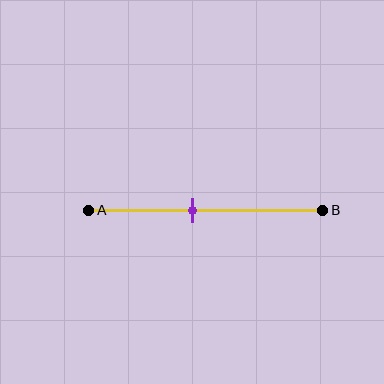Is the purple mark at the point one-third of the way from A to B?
No, the mark is at about 45% from A, not at the 33% one-third point.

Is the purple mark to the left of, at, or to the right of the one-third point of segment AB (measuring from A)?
The purple mark is to the right of the one-third point of segment AB.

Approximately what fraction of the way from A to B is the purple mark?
The purple mark is approximately 45% of the way from A to B.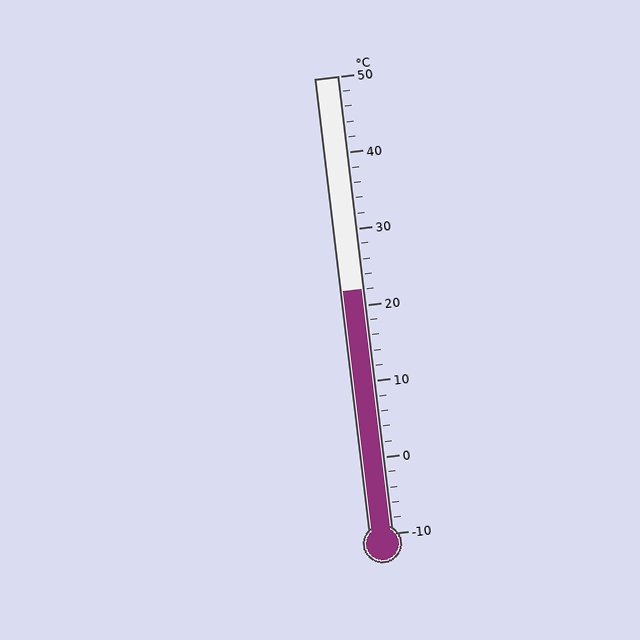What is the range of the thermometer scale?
The thermometer scale ranges from -10°C to 50°C.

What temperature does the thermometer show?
The thermometer shows approximately 22°C.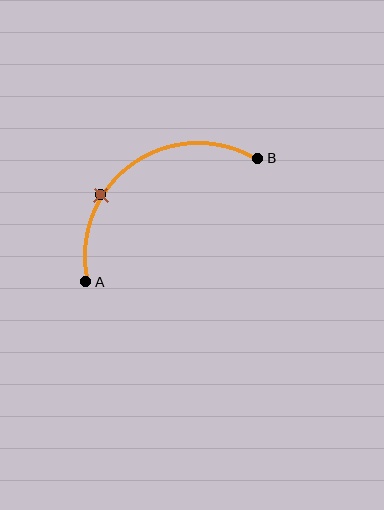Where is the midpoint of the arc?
The arc midpoint is the point on the curve farthest from the straight line joining A and B. It sits above and to the left of that line.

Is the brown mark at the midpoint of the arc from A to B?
No. The brown mark lies on the arc but is closer to endpoint A. The arc midpoint would be at the point on the curve equidistant along the arc from both A and B.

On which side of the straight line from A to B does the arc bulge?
The arc bulges above and to the left of the straight line connecting A and B.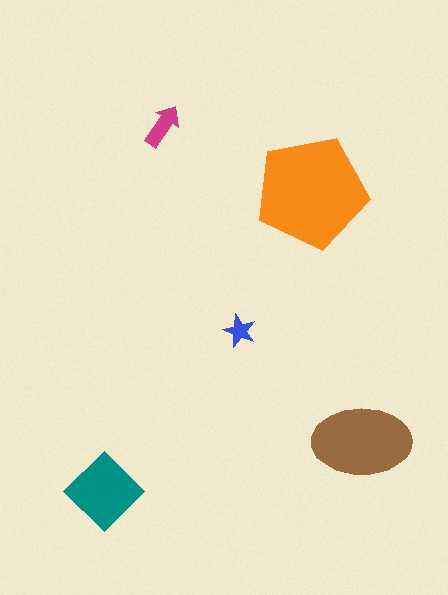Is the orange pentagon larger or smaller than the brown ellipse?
Larger.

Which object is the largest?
The orange pentagon.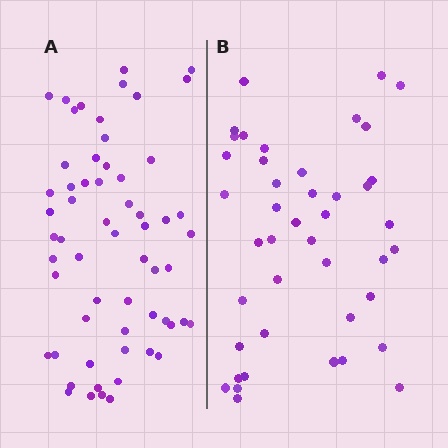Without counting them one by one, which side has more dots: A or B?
Region A (the left region) has more dots.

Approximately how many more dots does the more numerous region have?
Region A has approximately 15 more dots than region B.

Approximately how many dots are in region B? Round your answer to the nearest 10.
About 40 dots. (The exact count is 43, which rounds to 40.)